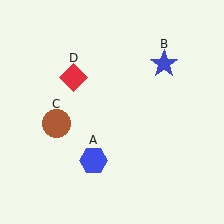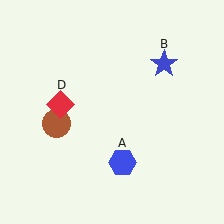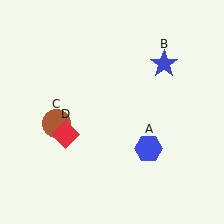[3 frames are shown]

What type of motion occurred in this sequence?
The blue hexagon (object A), red diamond (object D) rotated counterclockwise around the center of the scene.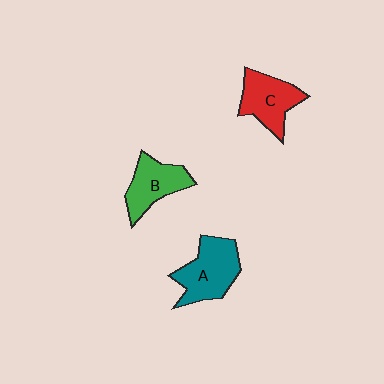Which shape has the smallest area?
Shape B (green).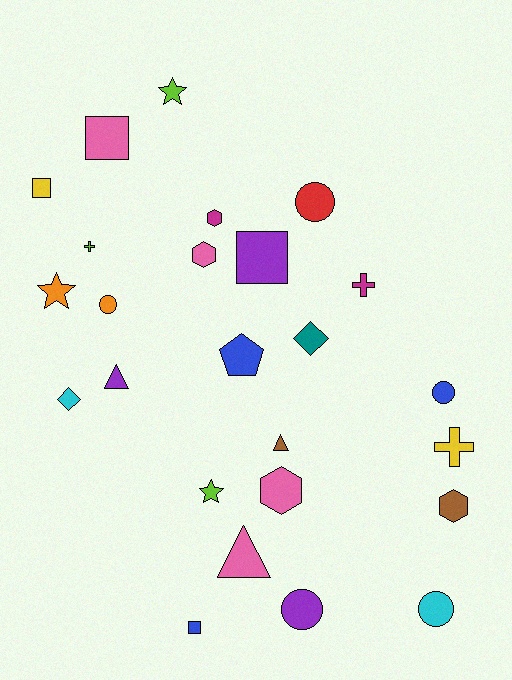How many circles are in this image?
There are 5 circles.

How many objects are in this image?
There are 25 objects.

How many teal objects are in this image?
There is 1 teal object.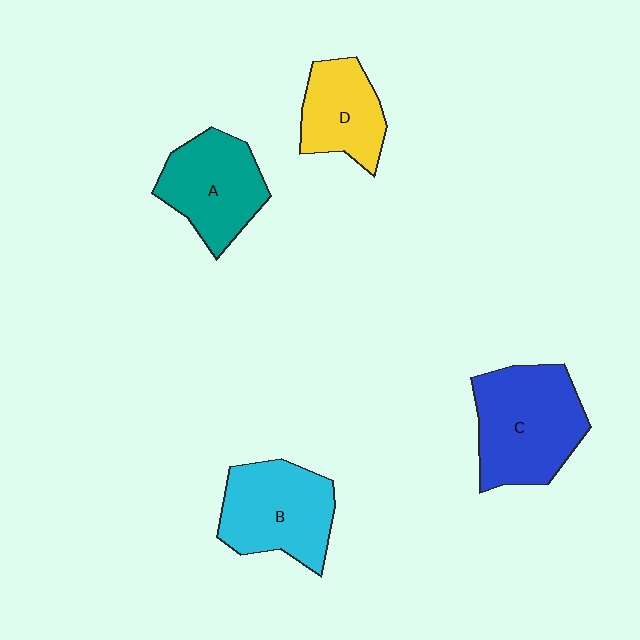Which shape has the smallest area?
Shape D (yellow).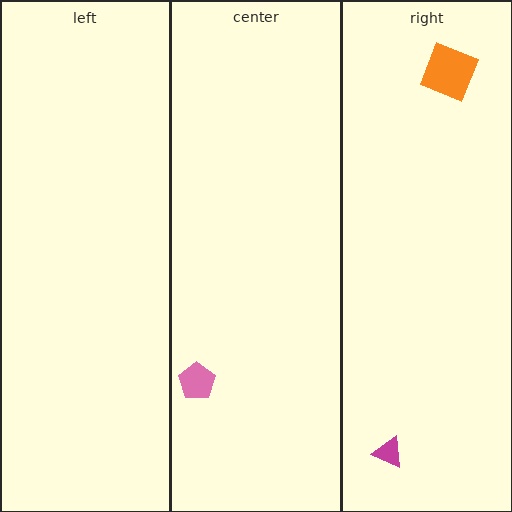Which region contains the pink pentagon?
The center region.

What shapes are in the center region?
The pink pentagon.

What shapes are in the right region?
The magenta triangle, the orange square.